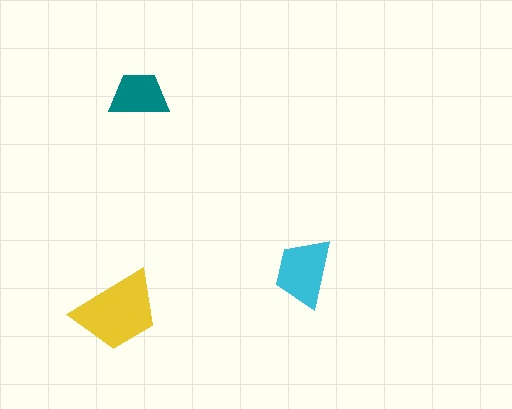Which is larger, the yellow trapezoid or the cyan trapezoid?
The yellow one.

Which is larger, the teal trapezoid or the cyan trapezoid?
The cyan one.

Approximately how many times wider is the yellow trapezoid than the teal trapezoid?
About 1.5 times wider.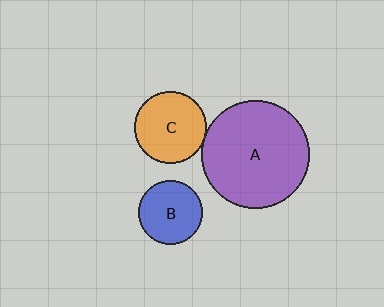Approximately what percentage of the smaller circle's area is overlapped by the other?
Approximately 5%.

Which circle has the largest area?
Circle A (purple).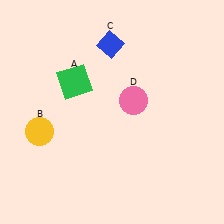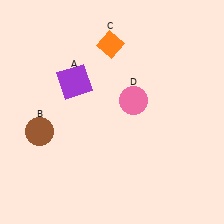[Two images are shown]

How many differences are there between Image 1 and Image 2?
There are 3 differences between the two images.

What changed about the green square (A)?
In Image 1, A is green. In Image 2, it changed to purple.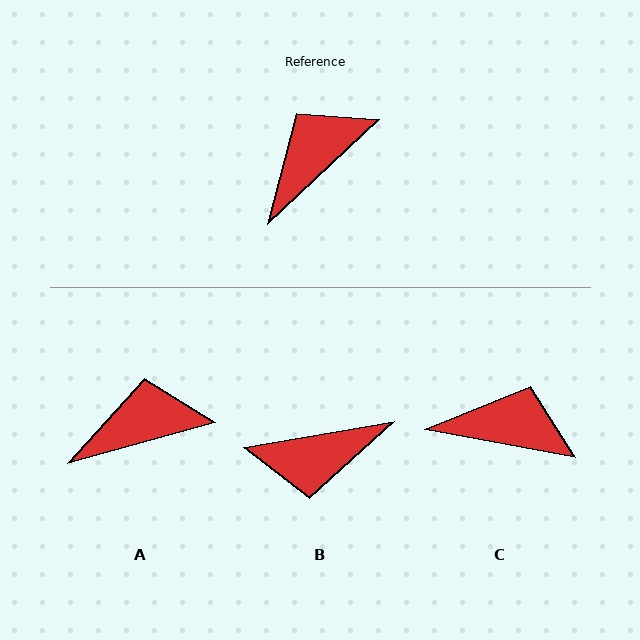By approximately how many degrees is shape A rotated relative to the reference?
Approximately 28 degrees clockwise.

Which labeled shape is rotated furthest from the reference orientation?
B, about 147 degrees away.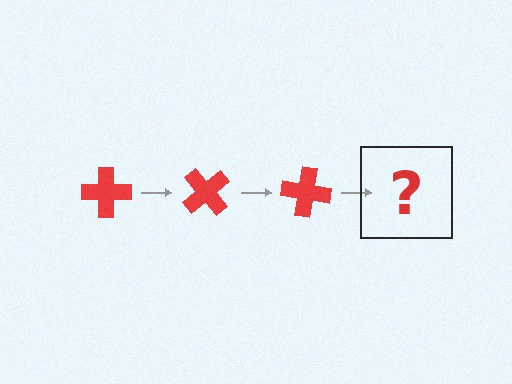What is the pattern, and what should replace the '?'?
The pattern is that the cross rotates 50 degrees each step. The '?' should be a red cross rotated 150 degrees.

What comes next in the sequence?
The next element should be a red cross rotated 150 degrees.